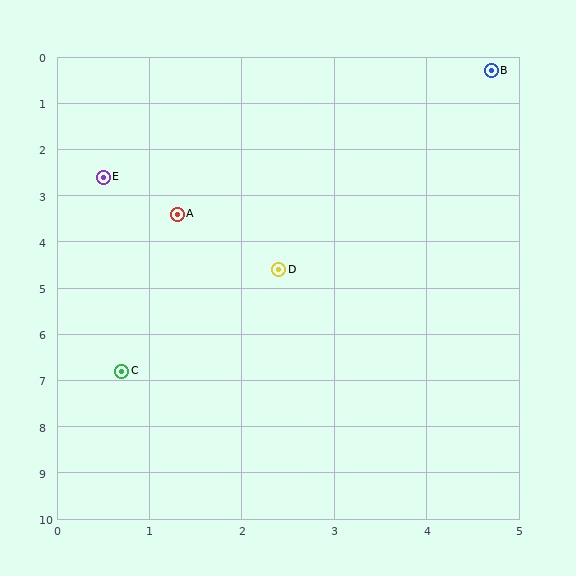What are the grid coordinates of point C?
Point C is at approximately (0.7, 6.8).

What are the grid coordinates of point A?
Point A is at approximately (1.3, 3.4).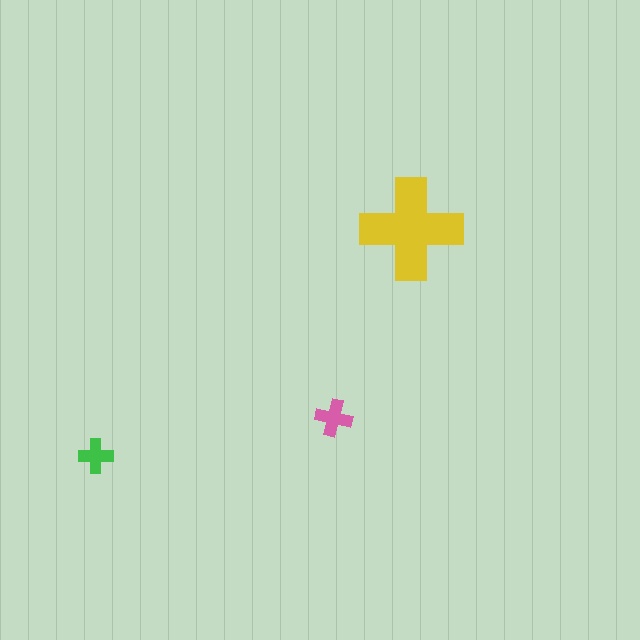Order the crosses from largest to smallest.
the yellow one, the pink one, the green one.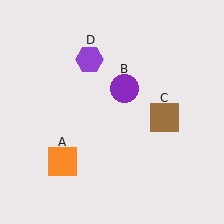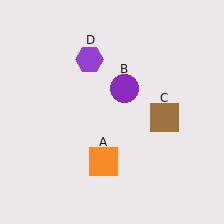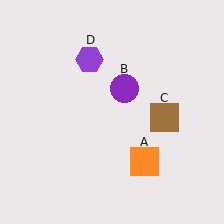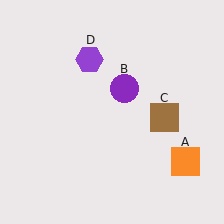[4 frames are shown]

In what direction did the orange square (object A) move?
The orange square (object A) moved right.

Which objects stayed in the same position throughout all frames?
Purple circle (object B) and brown square (object C) and purple hexagon (object D) remained stationary.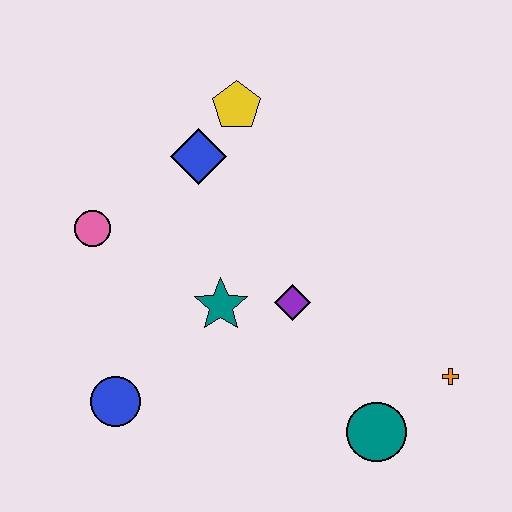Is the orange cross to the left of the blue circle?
No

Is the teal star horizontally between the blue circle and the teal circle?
Yes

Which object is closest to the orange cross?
The teal circle is closest to the orange cross.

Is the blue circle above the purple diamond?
No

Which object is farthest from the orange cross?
The pink circle is farthest from the orange cross.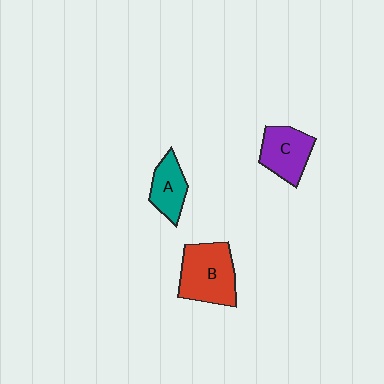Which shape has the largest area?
Shape B (red).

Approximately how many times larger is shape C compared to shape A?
Approximately 1.3 times.